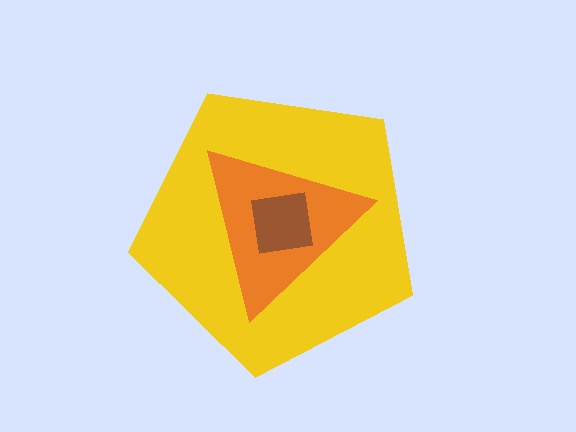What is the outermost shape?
The yellow pentagon.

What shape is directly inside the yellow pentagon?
The orange triangle.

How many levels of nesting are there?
3.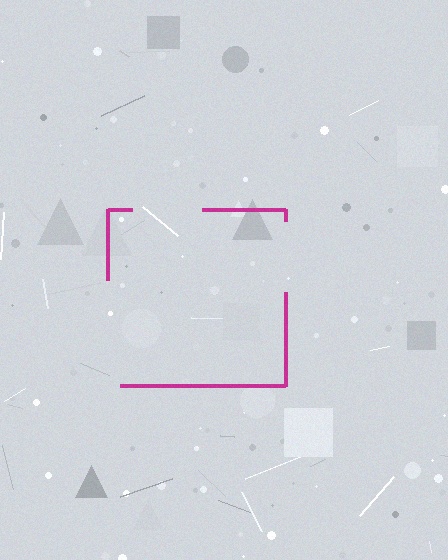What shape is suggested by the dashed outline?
The dashed outline suggests a square.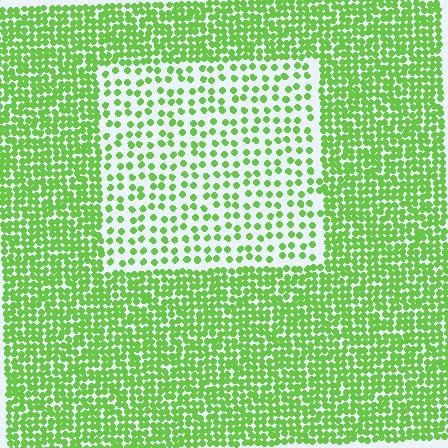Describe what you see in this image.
The image contains small lime elements arranged at two different densities. A rectangle-shaped region is visible where the elements are less densely packed than the surrounding area.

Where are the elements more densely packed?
The elements are more densely packed outside the rectangle boundary.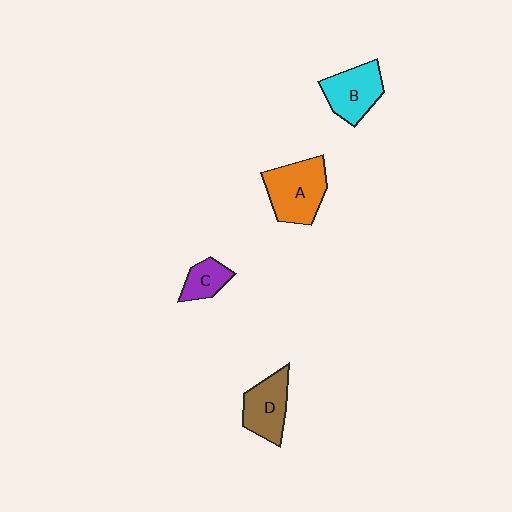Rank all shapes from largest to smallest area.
From largest to smallest: A (orange), B (cyan), D (brown), C (purple).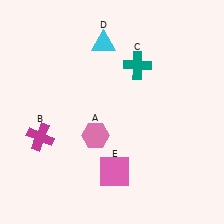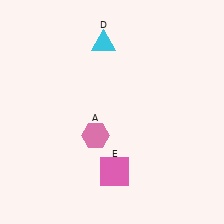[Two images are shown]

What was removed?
The magenta cross (B), the teal cross (C) were removed in Image 2.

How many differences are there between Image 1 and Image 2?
There are 2 differences between the two images.